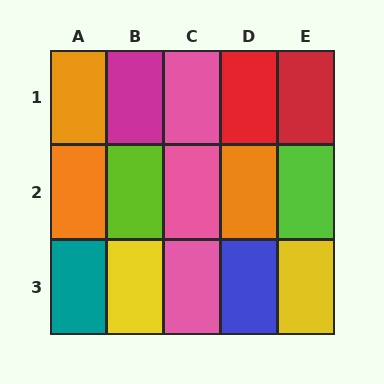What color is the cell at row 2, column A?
Orange.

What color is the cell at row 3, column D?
Blue.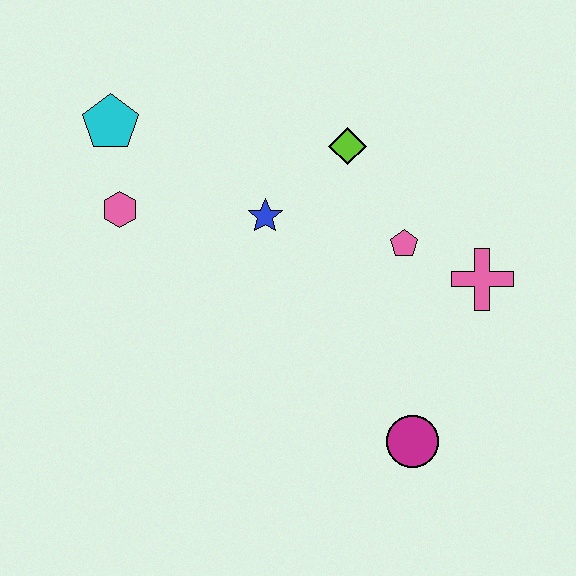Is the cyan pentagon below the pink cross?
No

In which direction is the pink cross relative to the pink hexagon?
The pink cross is to the right of the pink hexagon.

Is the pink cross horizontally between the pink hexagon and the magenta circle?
No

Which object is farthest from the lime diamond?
The magenta circle is farthest from the lime diamond.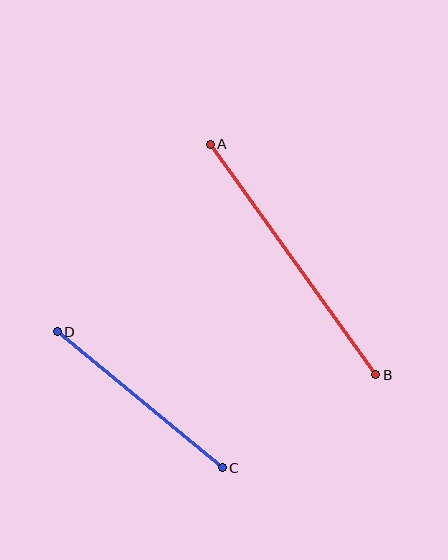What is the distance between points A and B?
The distance is approximately 284 pixels.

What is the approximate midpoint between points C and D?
The midpoint is at approximately (140, 400) pixels.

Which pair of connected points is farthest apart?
Points A and B are farthest apart.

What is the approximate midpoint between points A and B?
The midpoint is at approximately (293, 259) pixels.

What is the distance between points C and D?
The distance is approximately 214 pixels.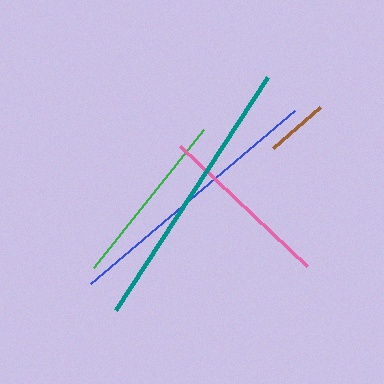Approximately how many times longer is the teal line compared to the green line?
The teal line is approximately 1.6 times the length of the green line.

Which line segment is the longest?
The teal line is the longest at approximately 278 pixels.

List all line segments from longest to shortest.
From longest to shortest: teal, blue, green, pink, brown.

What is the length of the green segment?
The green segment is approximately 176 pixels long.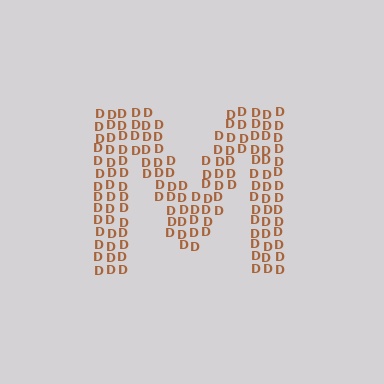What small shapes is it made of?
It is made of small letter D's.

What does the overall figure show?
The overall figure shows the letter M.